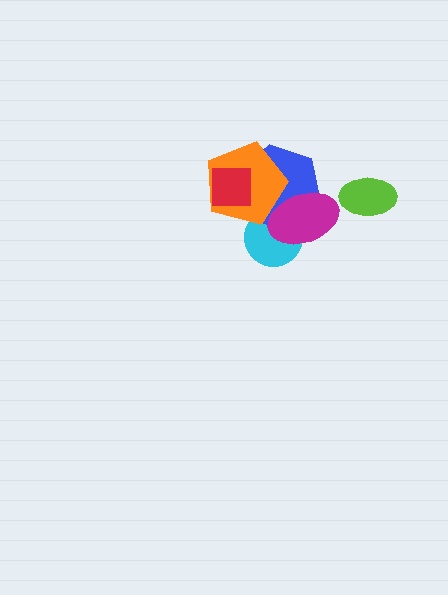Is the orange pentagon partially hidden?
Yes, it is partially covered by another shape.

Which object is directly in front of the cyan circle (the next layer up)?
The blue hexagon is directly in front of the cyan circle.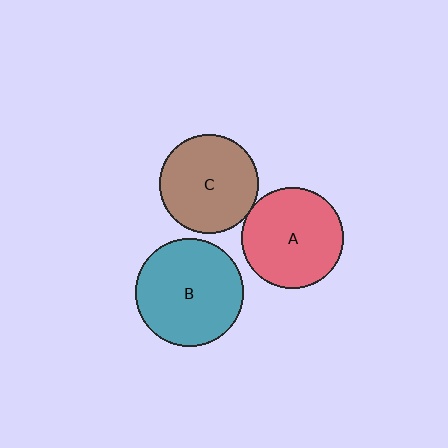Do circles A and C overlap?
Yes.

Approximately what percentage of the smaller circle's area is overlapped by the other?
Approximately 5%.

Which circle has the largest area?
Circle B (teal).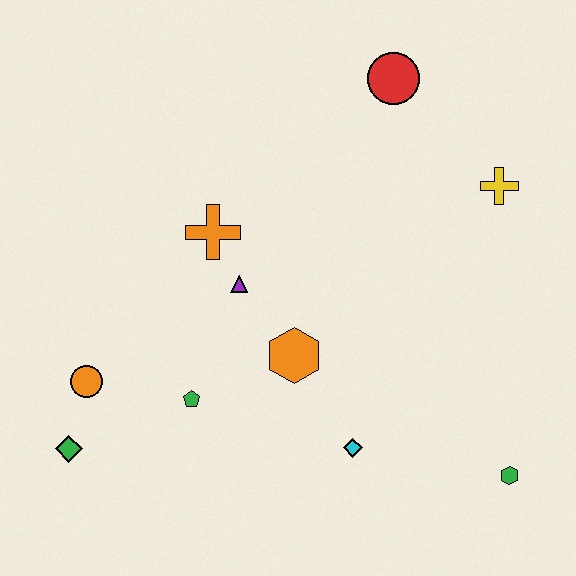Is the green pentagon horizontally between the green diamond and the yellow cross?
Yes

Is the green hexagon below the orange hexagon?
Yes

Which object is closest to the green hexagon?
The cyan diamond is closest to the green hexagon.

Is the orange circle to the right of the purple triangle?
No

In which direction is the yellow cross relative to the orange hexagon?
The yellow cross is to the right of the orange hexagon.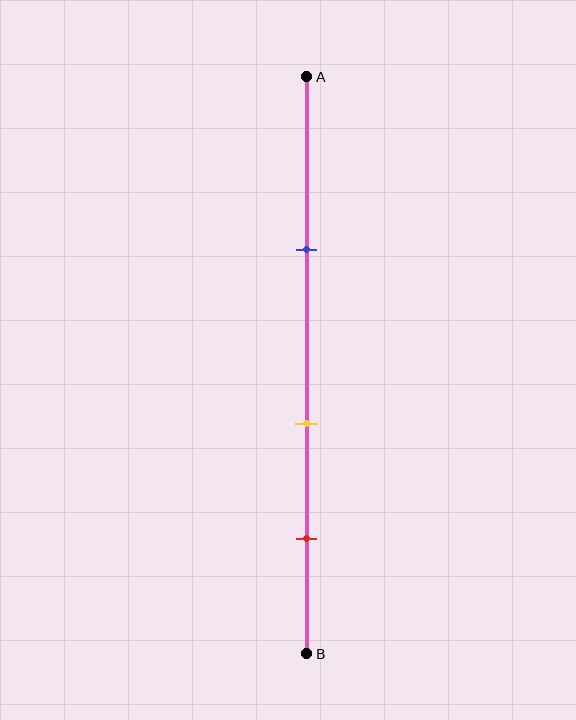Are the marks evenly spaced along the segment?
Yes, the marks are approximately evenly spaced.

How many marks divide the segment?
There are 3 marks dividing the segment.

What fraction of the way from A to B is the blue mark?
The blue mark is approximately 30% (0.3) of the way from A to B.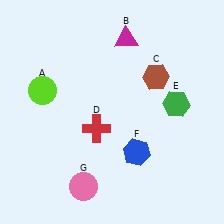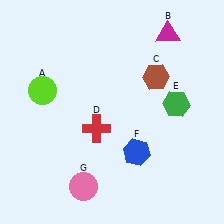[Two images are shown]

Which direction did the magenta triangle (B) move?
The magenta triangle (B) moved right.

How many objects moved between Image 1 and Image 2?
1 object moved between the two images.